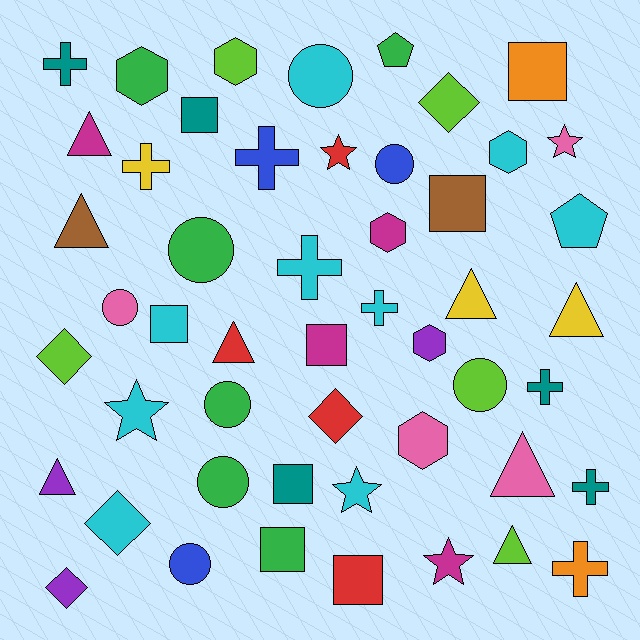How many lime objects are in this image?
There are 5 lime objects.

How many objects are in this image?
There are 50 objects.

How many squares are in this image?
There are 8 squares.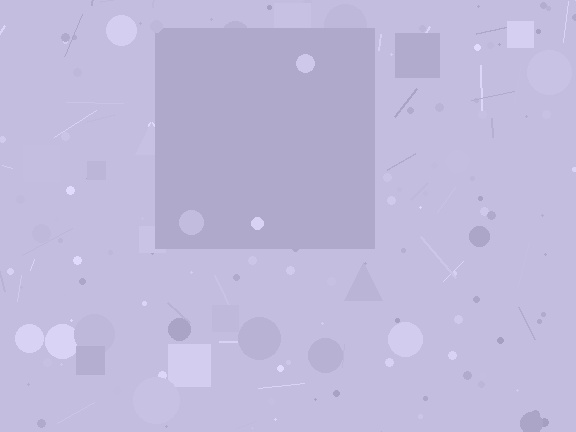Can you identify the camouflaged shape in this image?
The camouflaged shape is a square.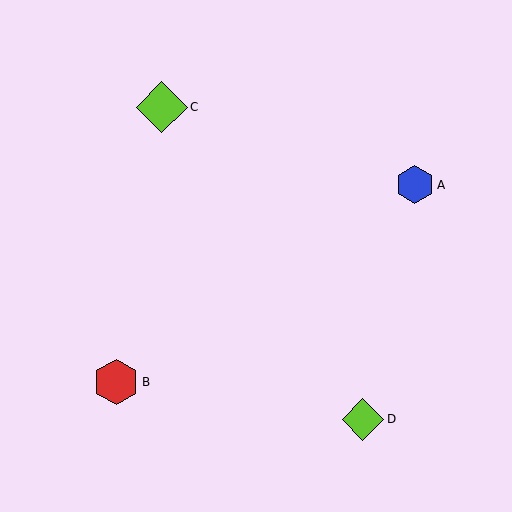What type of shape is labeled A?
Shape A is a blue hexagon.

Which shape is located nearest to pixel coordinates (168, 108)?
The lime diamond (labeled C) at (162, 107) is nearest to that location.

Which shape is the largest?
The lime diamond (labeled C) is the largest.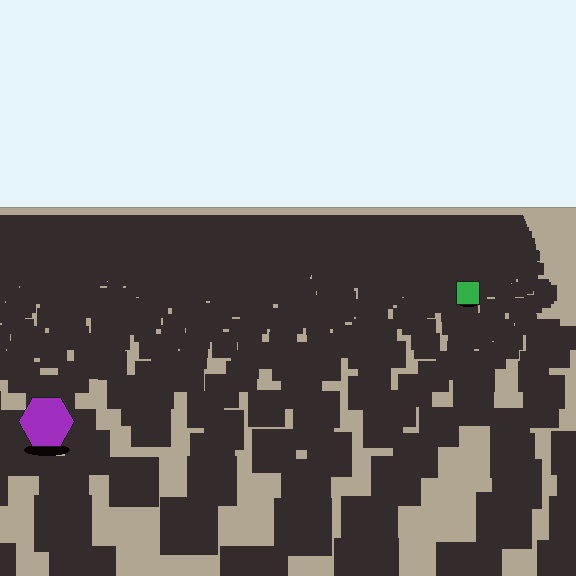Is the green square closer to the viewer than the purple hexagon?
No. The purple hexagon is closer — you can tell from the texture gradient: the ground texture is coarser near it.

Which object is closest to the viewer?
The purple hexagon is closest. The texture marks near it are larger and more spread out.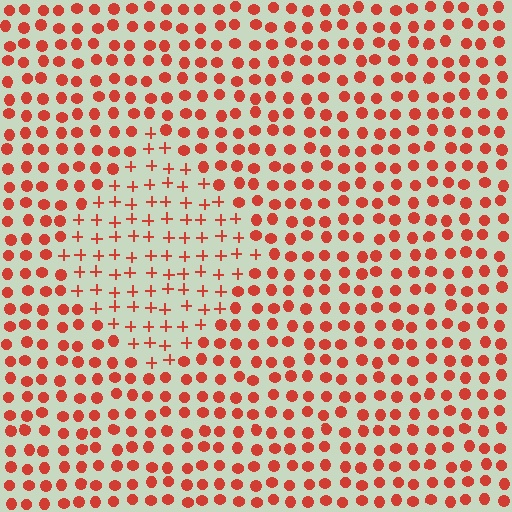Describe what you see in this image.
The image is filled with small red elements arranged in a uniform grid. A diamond-shaped region contains plus signs, while the surrounding area contains circles. The boundary is defined purely by the change in element shape.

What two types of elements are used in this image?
The image uses plus signs inside the diamond region and circles outside it.